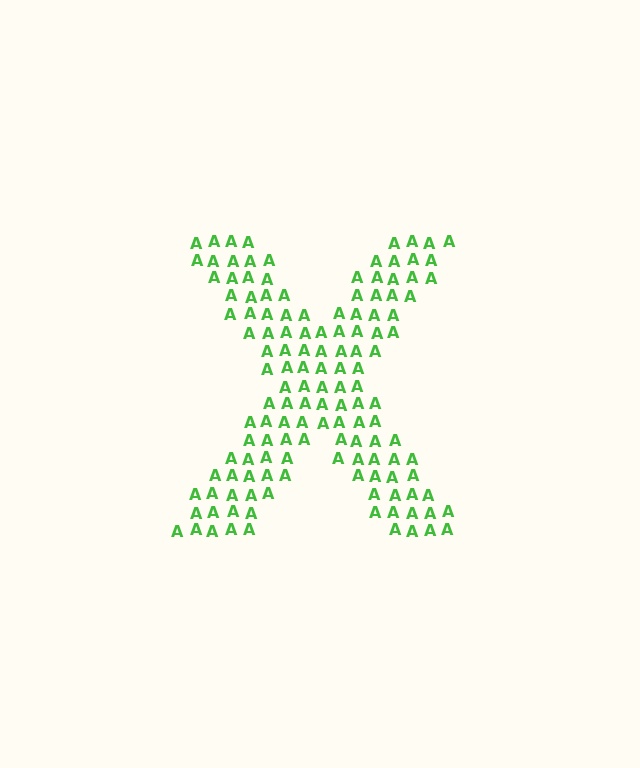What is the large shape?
The large shape is the letter X.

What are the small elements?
The small elements are letter A's.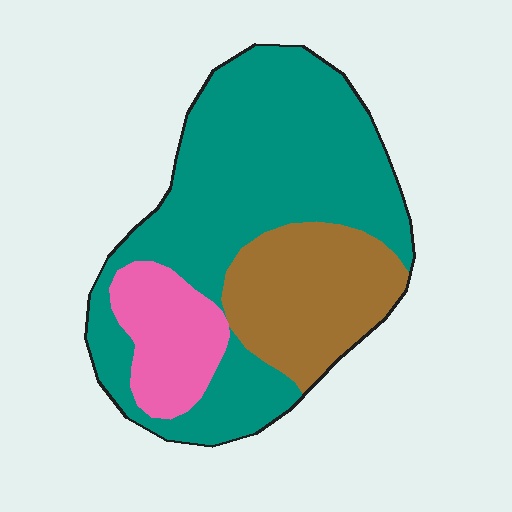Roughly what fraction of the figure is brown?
Brown takes up between a sixth and a third of the figure.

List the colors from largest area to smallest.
From largest to smallest: teal, brown, pink.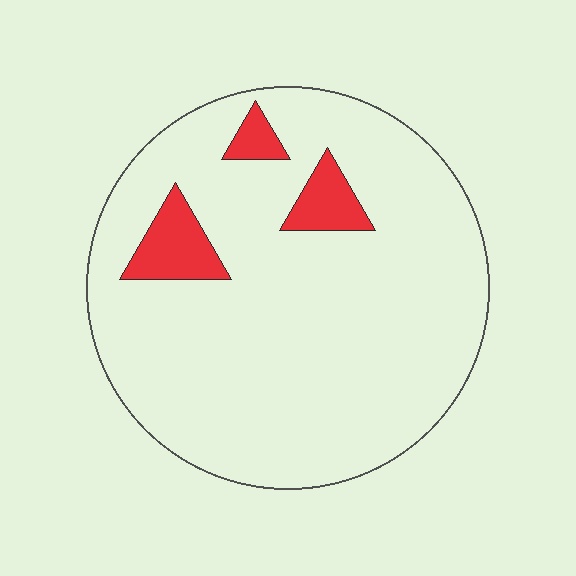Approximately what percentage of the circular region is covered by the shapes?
Approximately 10%.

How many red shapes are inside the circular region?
3.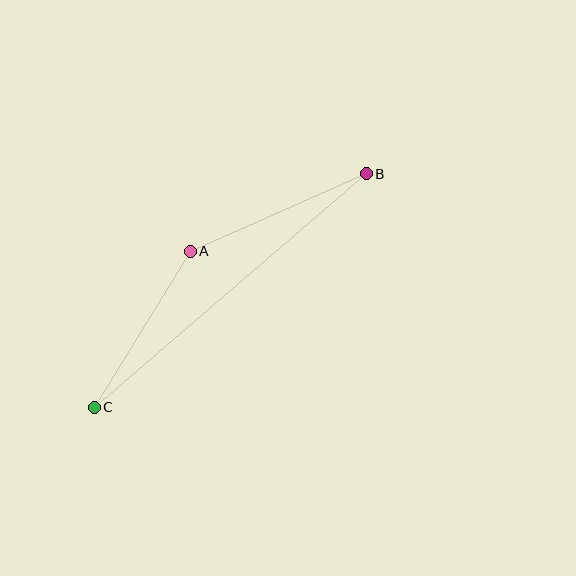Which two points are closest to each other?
Points A and C are closest to each other.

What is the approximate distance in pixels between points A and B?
The distance between A and B is approximately 193 pixels.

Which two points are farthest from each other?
Points B and C are farthest from each other.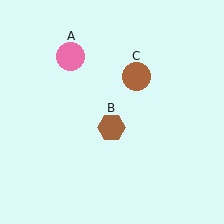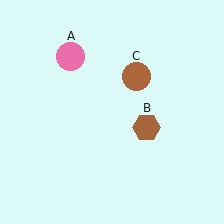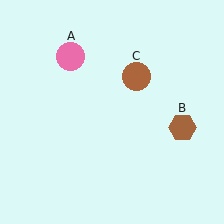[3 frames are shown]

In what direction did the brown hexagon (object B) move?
The brown hexagon (object B) moved right.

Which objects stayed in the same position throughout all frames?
Pink circle (object A) and brown circle (object C) remained stationary.